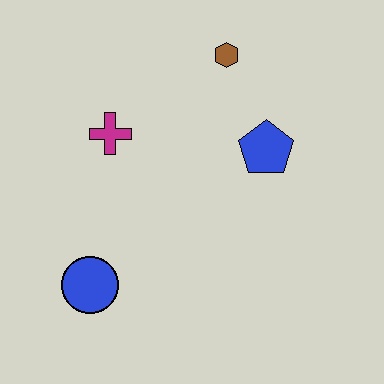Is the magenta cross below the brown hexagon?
Yes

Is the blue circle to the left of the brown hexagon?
Yes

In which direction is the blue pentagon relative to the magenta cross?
The blue pentagon is to the right of the magenta cross.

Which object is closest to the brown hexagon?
The blue pentagon is closest to the brown hexagon.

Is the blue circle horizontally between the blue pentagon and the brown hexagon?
No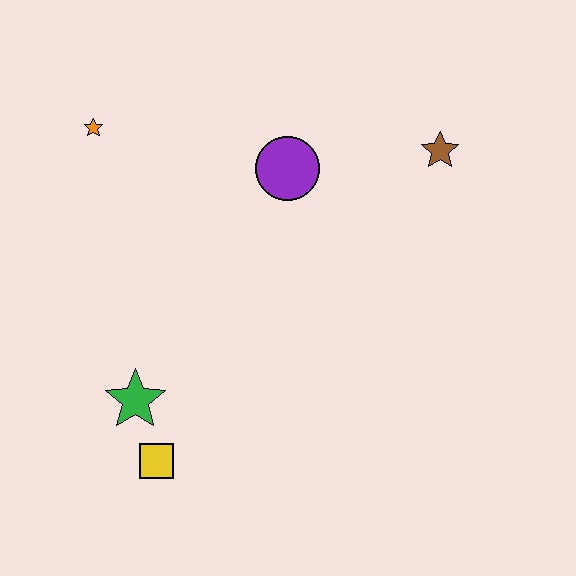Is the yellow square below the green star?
Yes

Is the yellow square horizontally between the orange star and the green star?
No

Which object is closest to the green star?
The yellow square is closest to the green star.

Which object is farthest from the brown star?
The yellow square is farthest from the brown star.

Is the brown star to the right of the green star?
Yes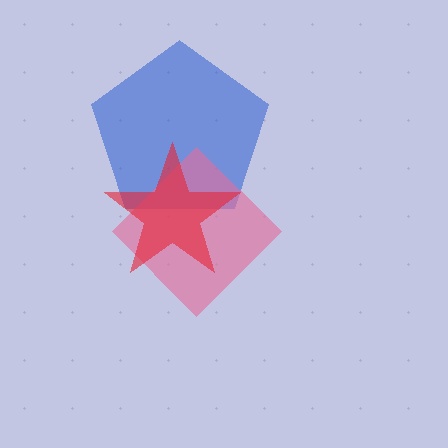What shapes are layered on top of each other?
The layered shapes are: a blue pentagon, a pink diamond, a red star.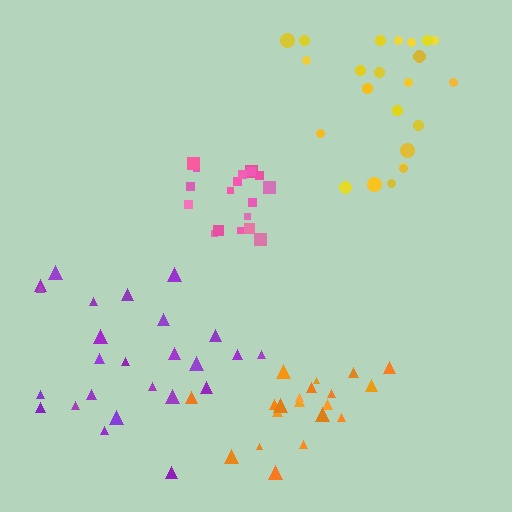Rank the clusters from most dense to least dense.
pink, orange, yellow, purple.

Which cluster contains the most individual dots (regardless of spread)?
Purple (25).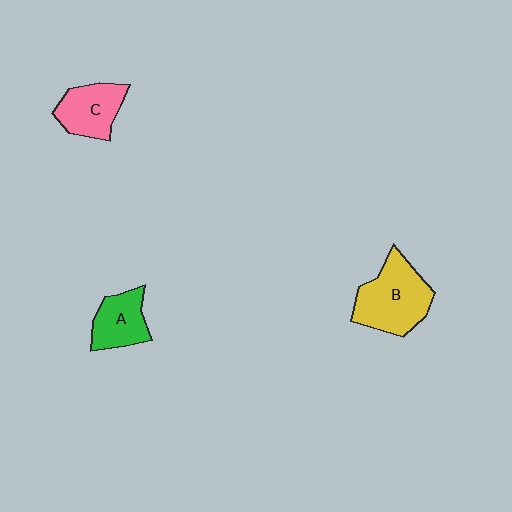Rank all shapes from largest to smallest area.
From largest to smallest: B (yellow), C (pink), A (green).